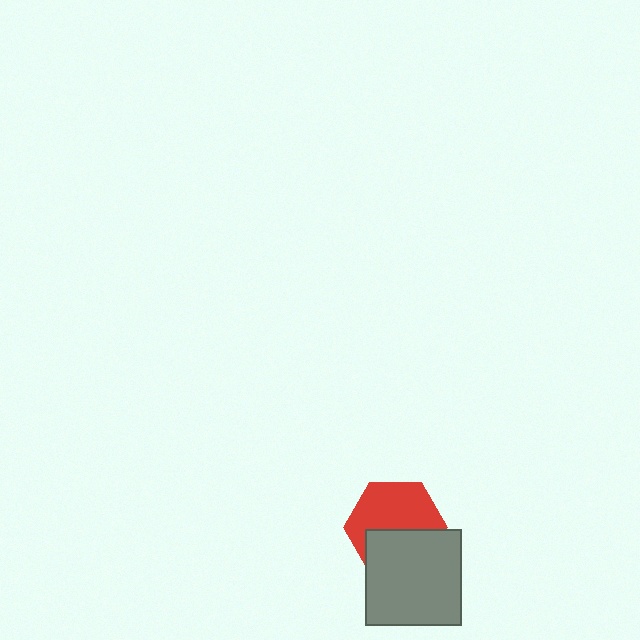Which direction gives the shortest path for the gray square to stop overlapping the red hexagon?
Moving down gives the shortest separation.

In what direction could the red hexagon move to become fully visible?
The red hexagon could move up. That would shift it out from behind the gray square entirely.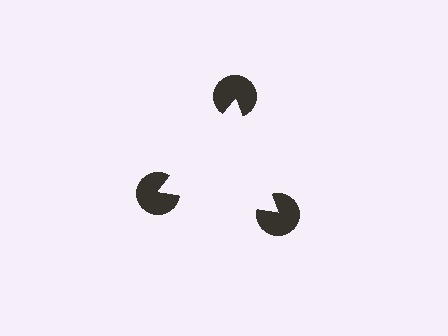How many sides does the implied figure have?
3 sides.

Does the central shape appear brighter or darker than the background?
It typically appears slightly brighter than the background, even though no actual brightness change is drawn.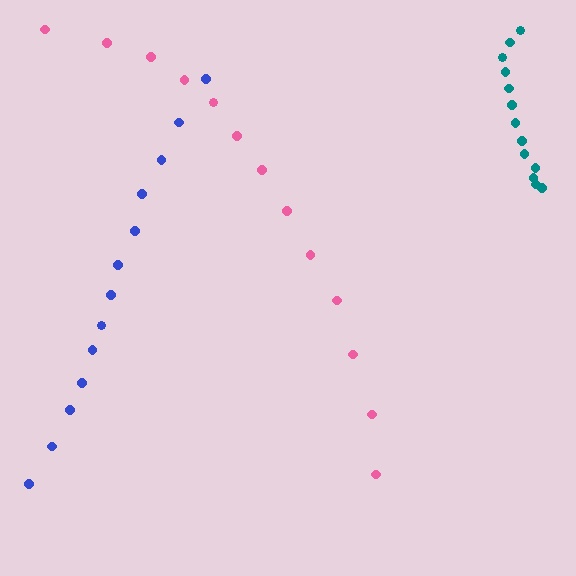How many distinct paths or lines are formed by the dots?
There are 3 distinct paths.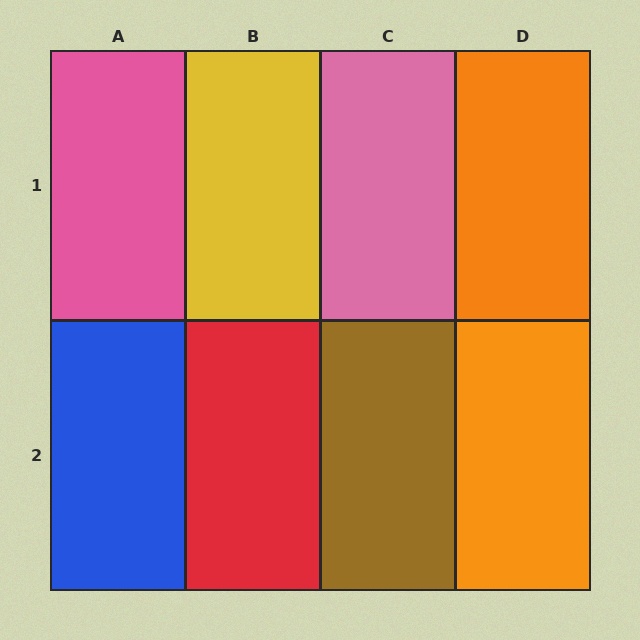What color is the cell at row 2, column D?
Orange.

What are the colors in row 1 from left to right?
Pink, yellow, pink, orange.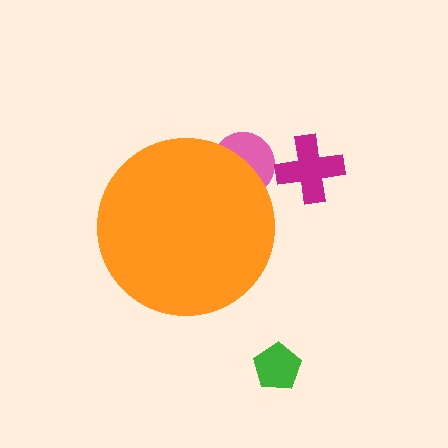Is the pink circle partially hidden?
Yes, the pink circle is partially hidden behind the orange circle.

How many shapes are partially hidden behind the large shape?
1 shape is partially hidden.